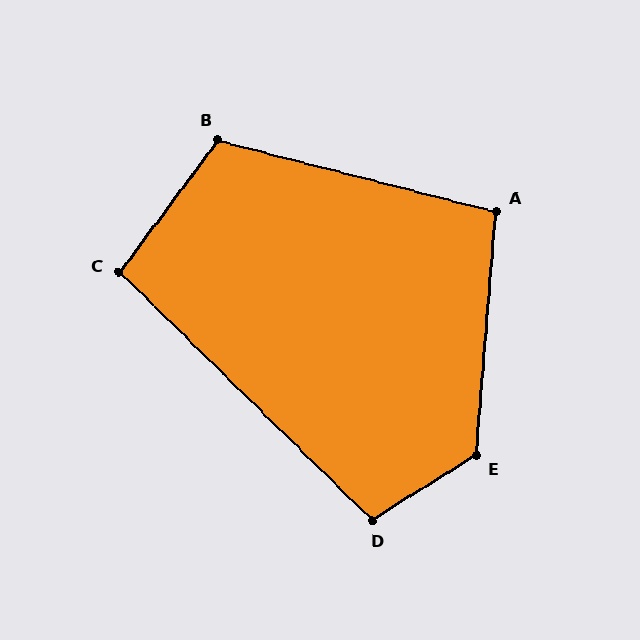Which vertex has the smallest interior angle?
C, at approximately 98 degrees.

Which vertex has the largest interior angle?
E, at approximately 126 degrees.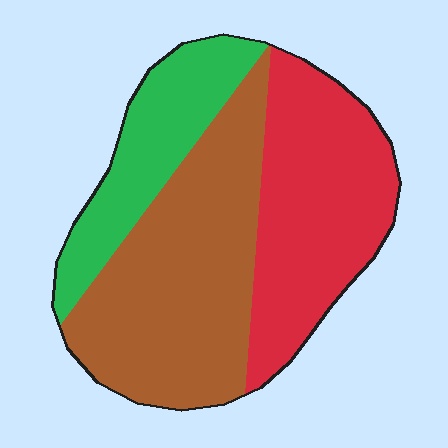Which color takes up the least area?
Green, at roughly 20%.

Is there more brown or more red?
Brown.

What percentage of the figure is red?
Red takes up about one third (1/3) of the figure.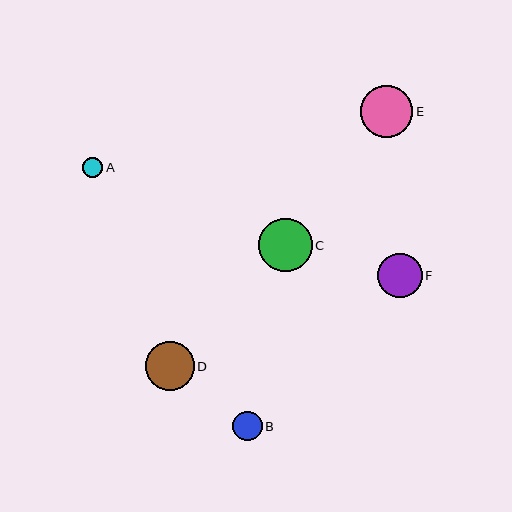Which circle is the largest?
Circle C is the largest with a size of approximately 54 pixels.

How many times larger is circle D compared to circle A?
Circle D is approximately 2.5 times the size of circle A.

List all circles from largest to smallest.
From largest to smallest: C, E, D, F, B, A.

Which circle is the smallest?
Circle A is the smallest with a size of approximately 20 pixels.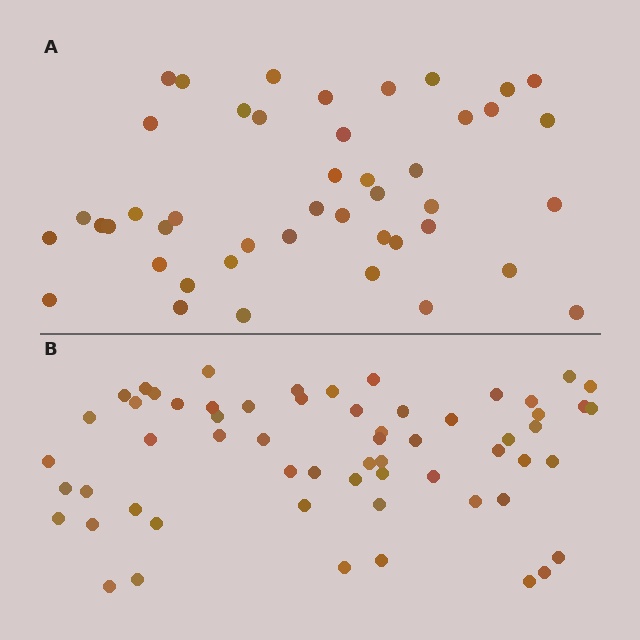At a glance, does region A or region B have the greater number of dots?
Region B (the bottom region) has more dots.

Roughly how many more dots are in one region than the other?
Region B has approximately 15 more dots than region A.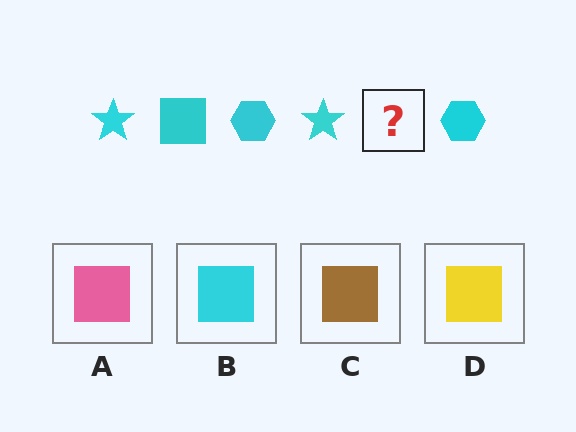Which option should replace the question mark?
Option B.